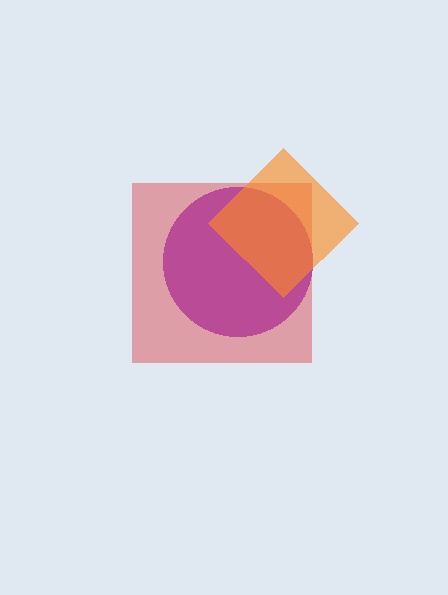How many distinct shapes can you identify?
There are 3 distinct shapes: a purple circle, a red square, an orange diamond.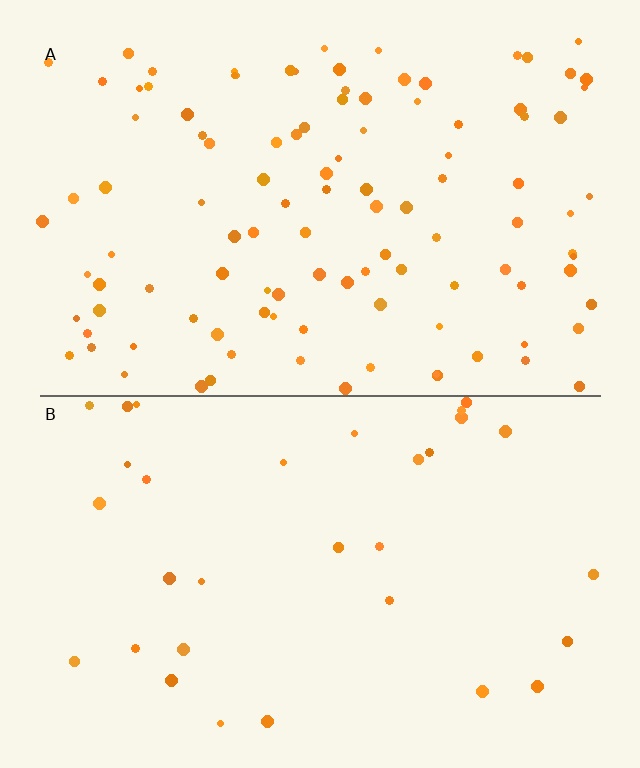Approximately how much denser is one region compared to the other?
Approximately 3.4× — region A over region B.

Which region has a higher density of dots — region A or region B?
A (the top).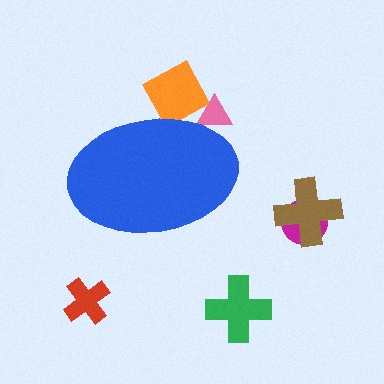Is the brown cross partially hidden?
No, the brown cross is fully visible.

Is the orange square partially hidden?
Yes, the orange square is partially hidden behind the blue ellipse.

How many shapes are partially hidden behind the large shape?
2 shapes are partially hidden.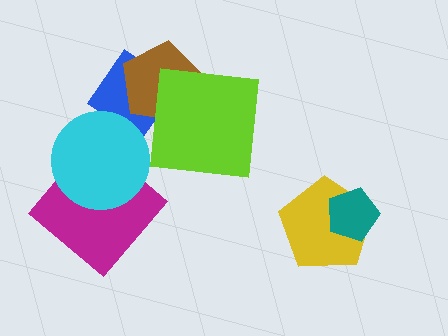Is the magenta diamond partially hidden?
Yes, it is partially covered by another shape.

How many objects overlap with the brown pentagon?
2 objects overlap with the brown pentagon.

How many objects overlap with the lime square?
1 object overlaps with the lime square.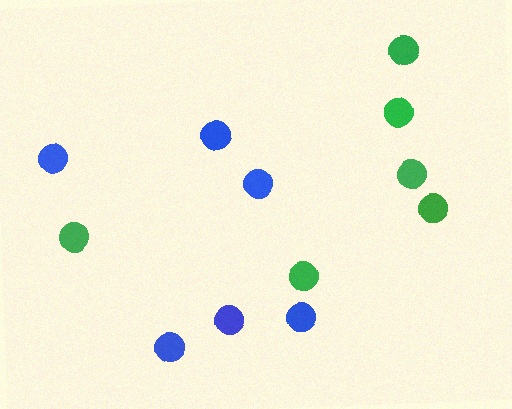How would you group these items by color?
There are 2 groups: one group of green circles (6) and one group of blue circles (6).